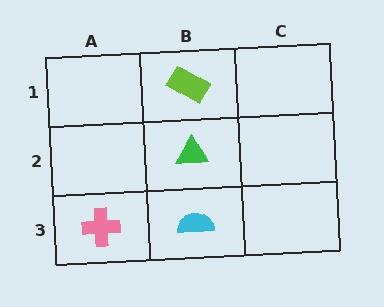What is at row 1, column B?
A lime rectangle.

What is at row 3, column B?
A cyan semicircle.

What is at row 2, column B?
A green triangle.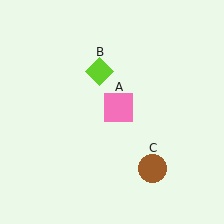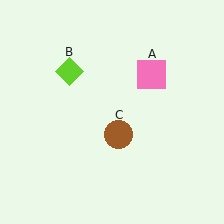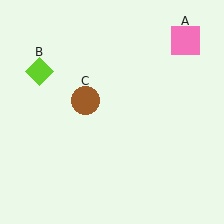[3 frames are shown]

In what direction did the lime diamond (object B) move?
The lime diamond (object B) moved left.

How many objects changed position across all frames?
3 objects changed position: pink square (object A), lime diamond (object B), brown circle (object C).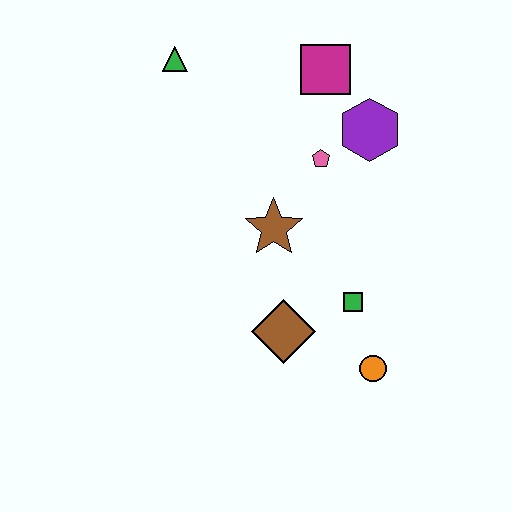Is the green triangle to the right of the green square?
No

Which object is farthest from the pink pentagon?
The orange circle is farthest from the pink pentagon.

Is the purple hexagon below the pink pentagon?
No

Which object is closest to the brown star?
The pink pentagon is closest to the brown star.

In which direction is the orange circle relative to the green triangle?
The orange circle is below the green triangle.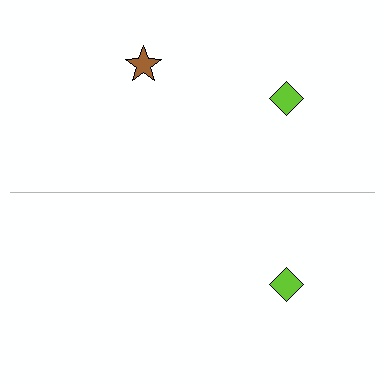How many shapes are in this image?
There are 3 shapes in this image.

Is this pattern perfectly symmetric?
No, the pattern is not perfectly symmetric. A brown star is missing from the bottom side.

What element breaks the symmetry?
A brown star is missing from the bottom side.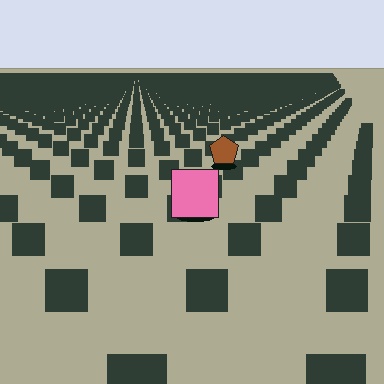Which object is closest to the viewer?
The pink square is closest. The texture marks near it are larger and more spread out.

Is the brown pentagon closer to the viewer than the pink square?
No. The pink square is closer — you can tell from the texture gradient: the ground texture is coarser near it.